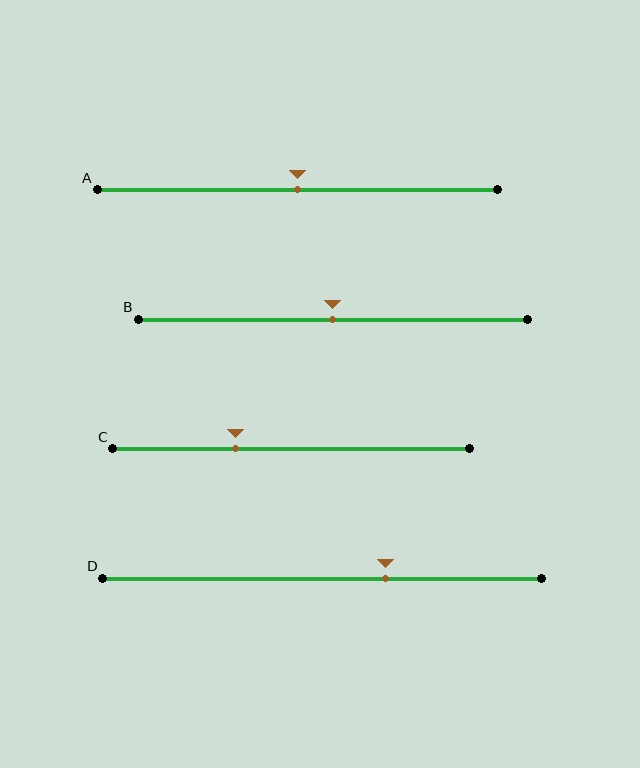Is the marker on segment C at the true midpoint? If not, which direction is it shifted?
No, the marker on segment C is shifted to the left by about 15% of the segment length.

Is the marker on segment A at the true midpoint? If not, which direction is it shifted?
Yes, the marker on segment A is at the true midpoint.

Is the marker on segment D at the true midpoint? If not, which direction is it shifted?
No, the marker on segment D is shifted to the right by about 14% of the segment length.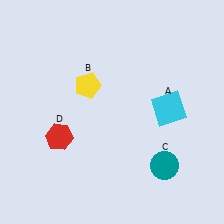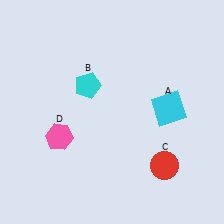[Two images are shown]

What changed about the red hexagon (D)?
In Image 1, D is red. In Image 2, it changed to pink.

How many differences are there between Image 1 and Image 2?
There are 3 differences between the two images.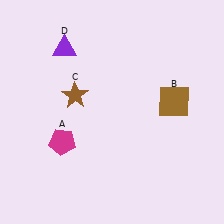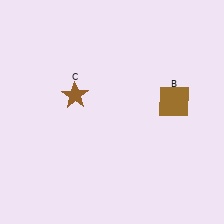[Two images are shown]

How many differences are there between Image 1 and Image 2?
There are 2 differences between the two images.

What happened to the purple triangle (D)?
The purple triangle (D) was removed in Image 2. It was in the top-left area of Image 1.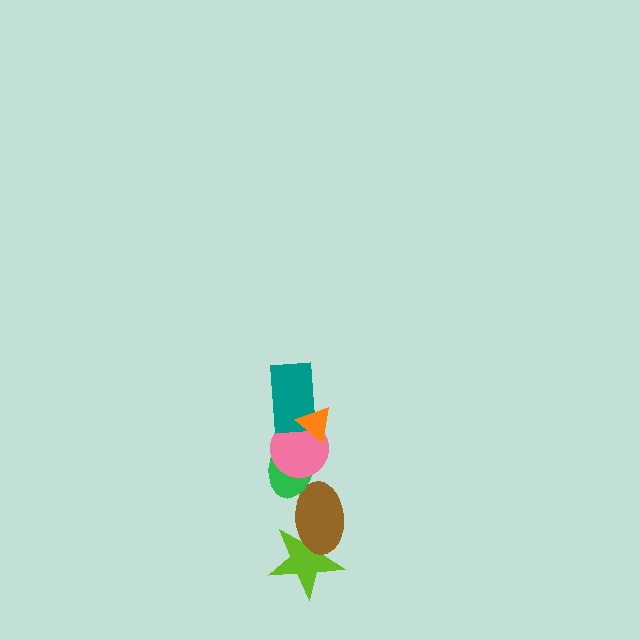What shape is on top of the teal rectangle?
The orange triangle is on top of the teal rectangle.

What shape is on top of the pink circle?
The teal rectangle is on top of the pink circle.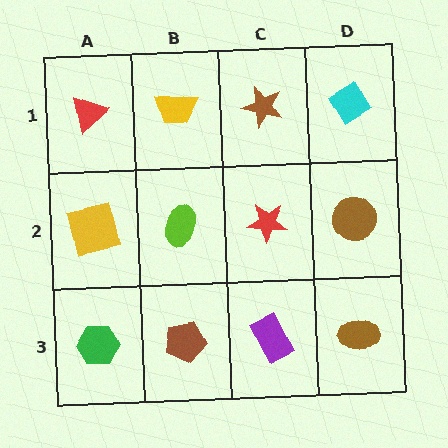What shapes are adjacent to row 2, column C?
A brown star (row 1, column C), a purple rectangle (row 3, column C), a lime ellipse (row 2, column B), a brown circle (row 2, column D).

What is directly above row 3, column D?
A brown circle.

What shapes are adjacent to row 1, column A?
A yellow square (row 2, column A), a yellow trapezoid (row 1, column B).